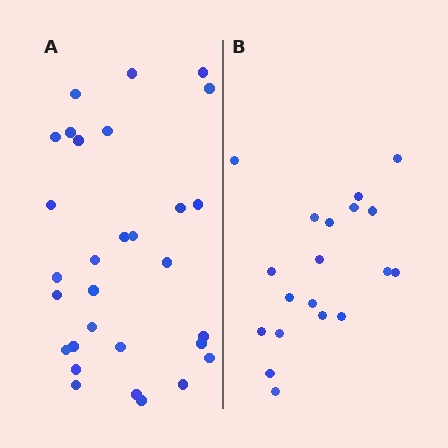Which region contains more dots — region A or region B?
Region A (the left region) has more dots.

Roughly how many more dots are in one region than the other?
Region A has roughly 12 or so more dots than region B.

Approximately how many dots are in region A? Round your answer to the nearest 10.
About 30 dots.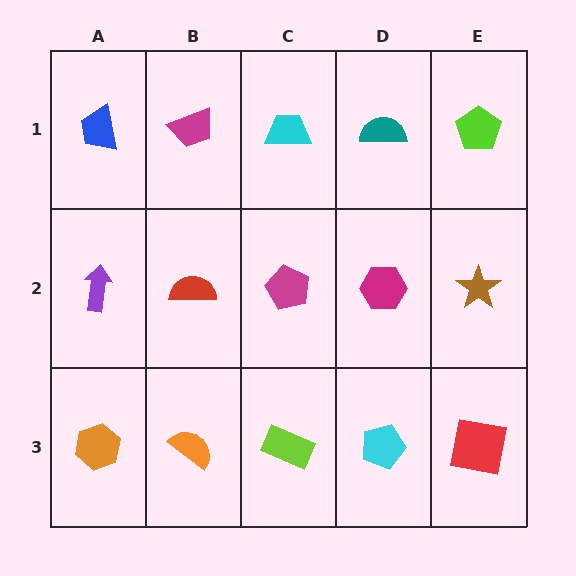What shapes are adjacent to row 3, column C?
A magenta pentagon (row 2, column C), an orange semicircle (row 3, column B), a cyan pentagon (row 3, column D).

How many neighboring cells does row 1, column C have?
3.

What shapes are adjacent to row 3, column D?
A magenta hexagon (row 2, column D), a lime rectangle (row 3, column C), a red square (row 3, column E).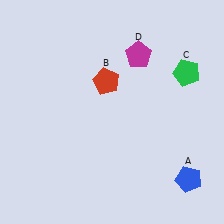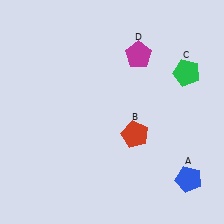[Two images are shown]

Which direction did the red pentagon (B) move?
The red pentagon (B) moved down.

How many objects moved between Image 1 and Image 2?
1 object moved between the two images.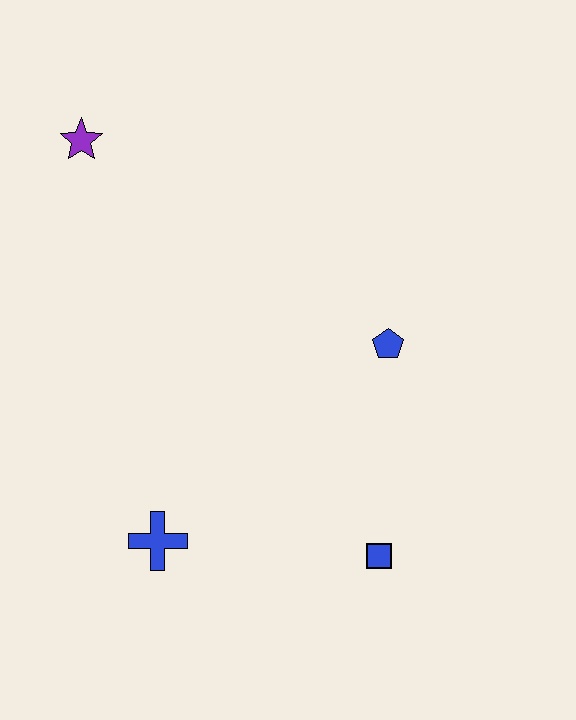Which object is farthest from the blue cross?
The purple star is farthest from the blue cross.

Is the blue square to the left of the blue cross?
No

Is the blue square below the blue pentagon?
Yes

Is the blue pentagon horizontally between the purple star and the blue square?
No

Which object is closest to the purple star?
The blue pentagon is closest to the purple star.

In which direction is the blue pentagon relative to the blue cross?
The blue pentagon is to the right of the blue cross.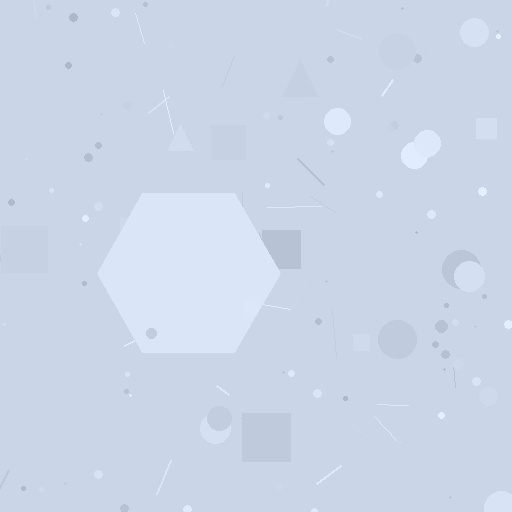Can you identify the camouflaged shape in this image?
The camouflaged shape is a hexagon.